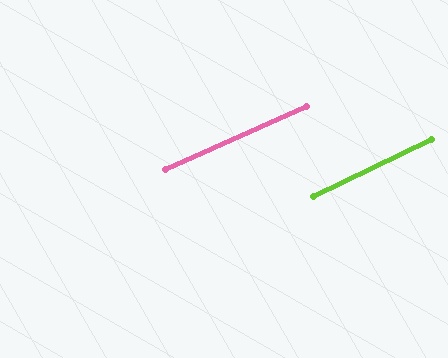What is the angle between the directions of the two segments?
Approximately 2 degrees.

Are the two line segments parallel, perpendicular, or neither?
Parallel — their directions differ by only 1.8°.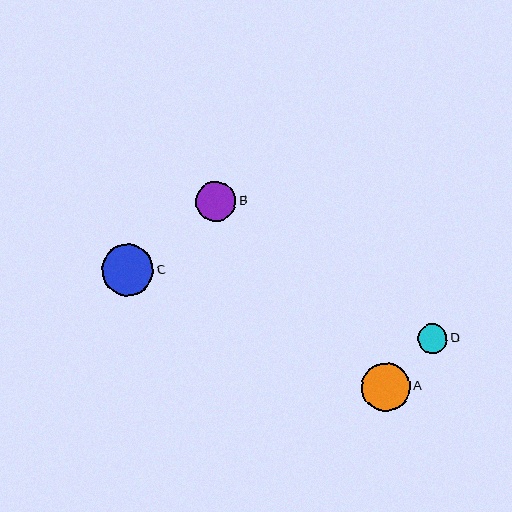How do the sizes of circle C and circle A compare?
Circle C and circle A are approximately the same size.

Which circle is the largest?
Circle C is the largest with a size of approximately 52 pixels.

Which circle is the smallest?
Circle D is the smallest with a size of approximately 29 pixels.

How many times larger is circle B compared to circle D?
Circle B is approximately 1.3 times the size of circle D.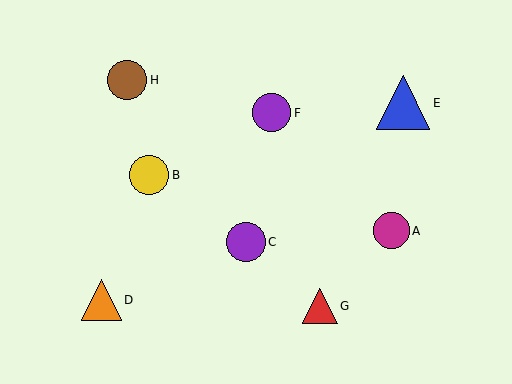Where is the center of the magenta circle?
The center of the magenta circle is at (391, 231).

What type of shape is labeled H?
Shape H is a brown circle.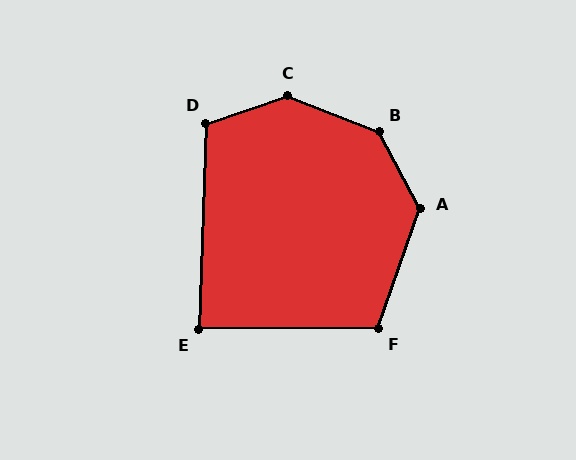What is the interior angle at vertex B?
Approximately 140 degrees (obtuse).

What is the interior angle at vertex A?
Approximately 133 degrees (obtuse).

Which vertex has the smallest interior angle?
E, at approximately 88 degrees.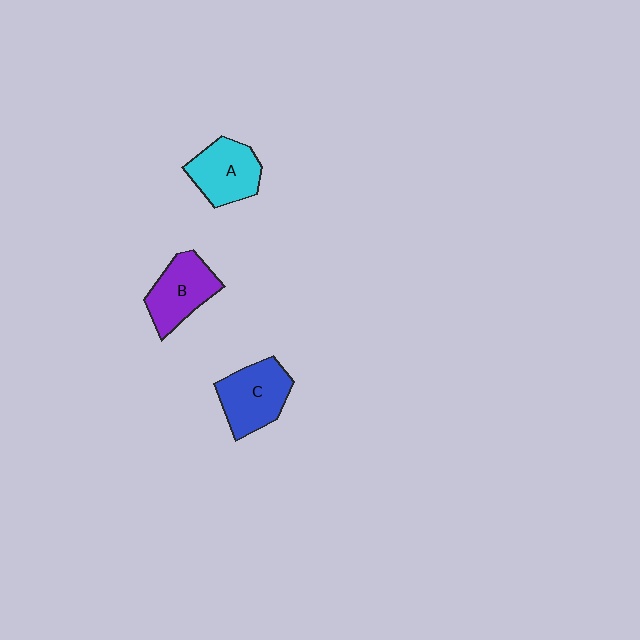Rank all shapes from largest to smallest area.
From largest to smallest: C (blue), B (purple), A (cyan).